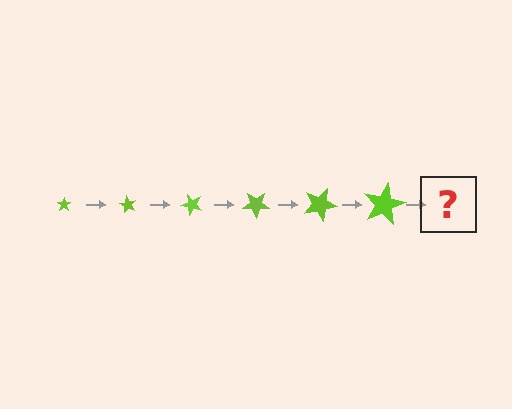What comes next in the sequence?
The next element should be a star, larger than the previous one and rotated 360 degrees from the start.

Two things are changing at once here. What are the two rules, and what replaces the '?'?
The two rules are that the star grows larger each step and it rotates 60 degrees each step. The '?' should be a star, larger than the previous one and rotated 360 degrees from the start.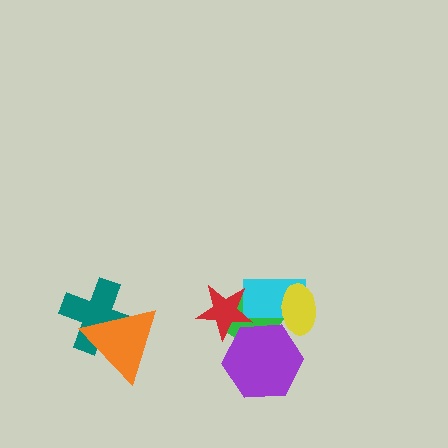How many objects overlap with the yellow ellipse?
2 objects overlap with the yellow ellipse.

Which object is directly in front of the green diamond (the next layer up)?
The cyan rectangle is directly in front of the green diamond.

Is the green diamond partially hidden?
Yes, it is partially covered by another shape.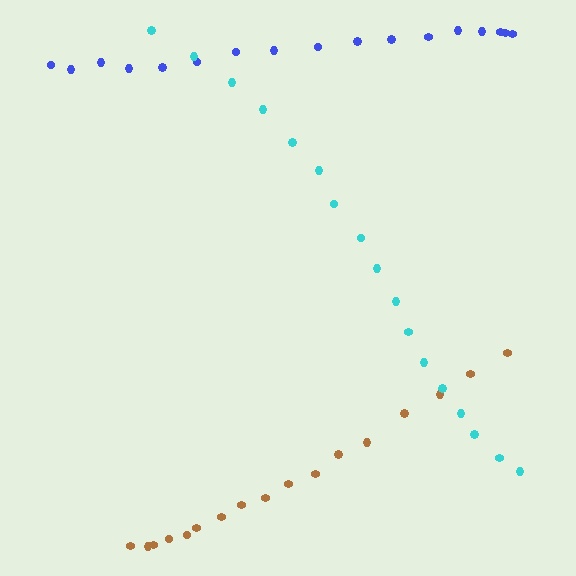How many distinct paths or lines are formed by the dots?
There are 3 distinct paths.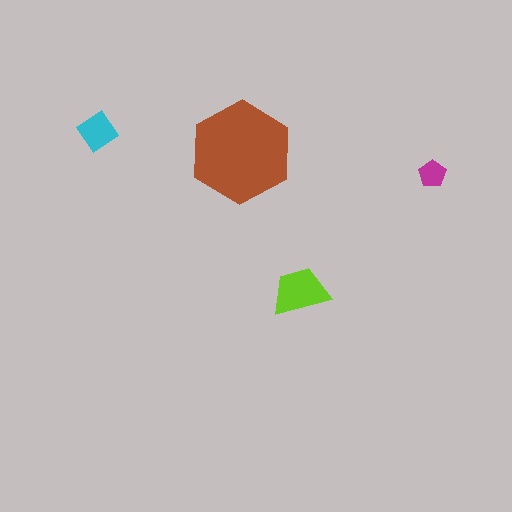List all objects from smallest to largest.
The magenta pentagon, the cyan diamond, the lime trapezoid, the brown hexagon.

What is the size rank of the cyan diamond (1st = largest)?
3rd.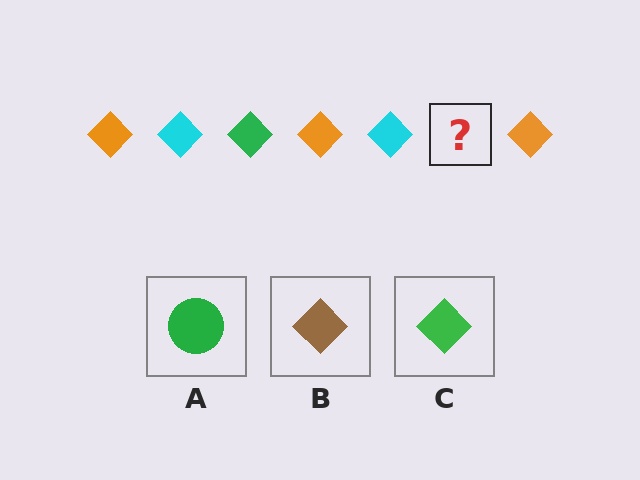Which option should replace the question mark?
Option C.